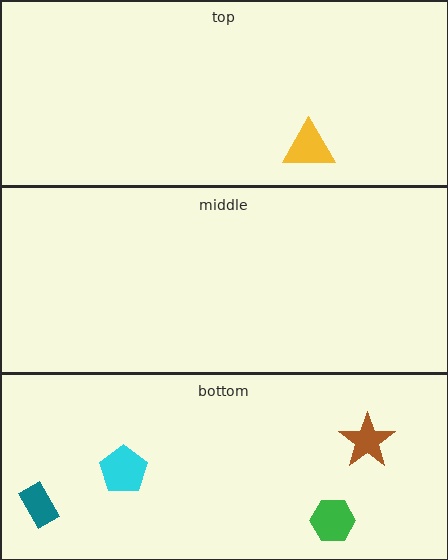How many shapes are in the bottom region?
4.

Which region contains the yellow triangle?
The top region.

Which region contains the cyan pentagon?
The bottom region.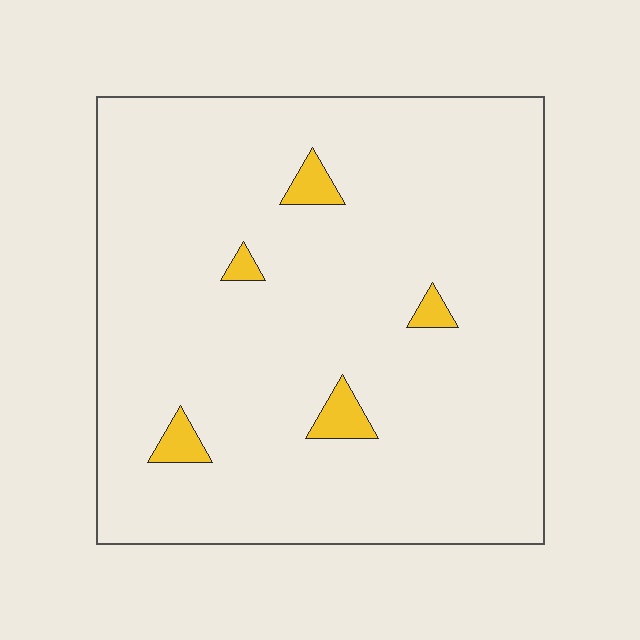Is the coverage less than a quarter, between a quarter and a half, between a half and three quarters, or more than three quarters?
Less than a quarter.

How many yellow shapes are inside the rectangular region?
5.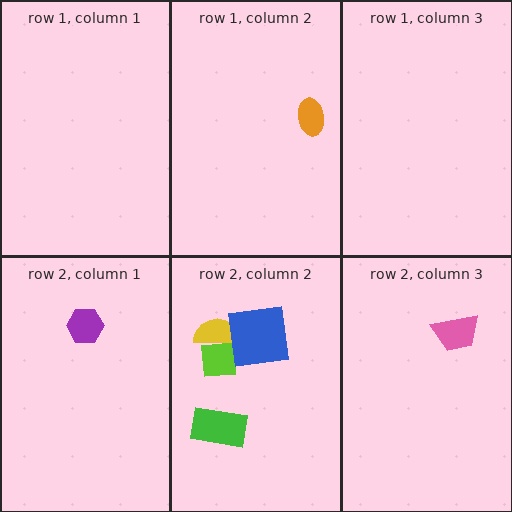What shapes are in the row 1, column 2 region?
The orange ellipse.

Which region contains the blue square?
The row 2, column 2 region.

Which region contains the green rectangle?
The row 2, column 2 region.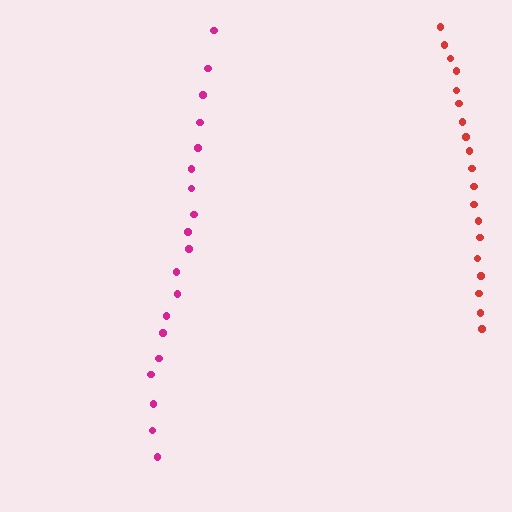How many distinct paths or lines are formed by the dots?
There are 2 distinct paths.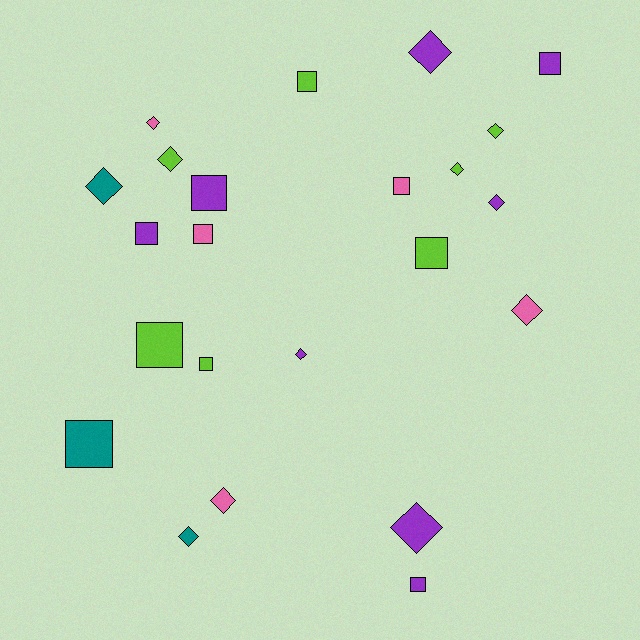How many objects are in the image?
There are 23 objects.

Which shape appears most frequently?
Diamond, with 12 objects.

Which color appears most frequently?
Purple, with 8 objects.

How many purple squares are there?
There are 4 purple squares.